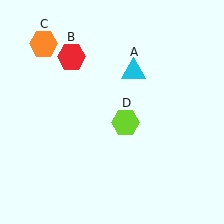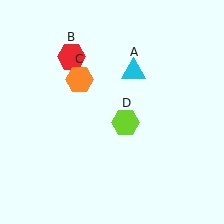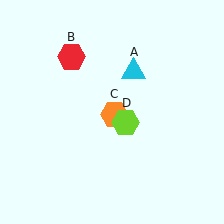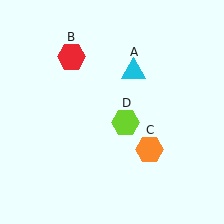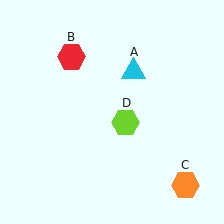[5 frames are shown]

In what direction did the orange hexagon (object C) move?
The orange hexagon (object C) moved down and to the right.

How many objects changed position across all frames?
1 object changed position: orange hexagon (object C).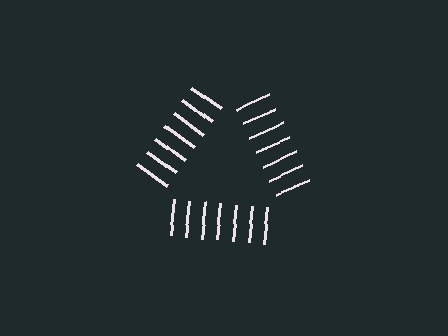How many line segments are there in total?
21 — 7 along each of the 3 edges.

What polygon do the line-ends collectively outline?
An illusory triangle — the line segments terminate on its edges but no continuous stroke is drawn.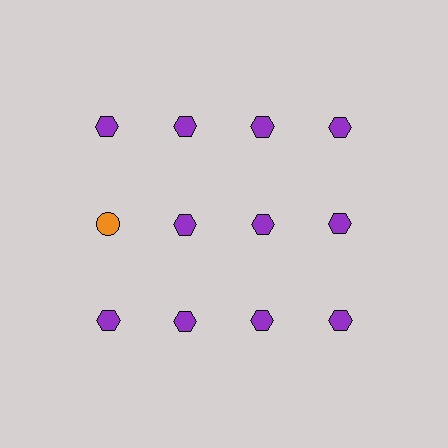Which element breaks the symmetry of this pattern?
The orange circle in the second row, leftmost column breaks the symmetry. All other shapes are purple hexagons.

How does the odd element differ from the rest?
It differs in both color (orange instead of purple) and shape (circle instead of hexagon).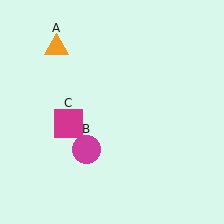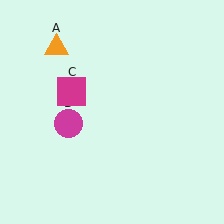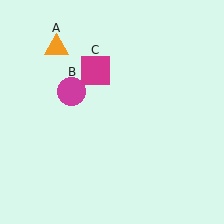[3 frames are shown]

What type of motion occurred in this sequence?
The magenta circle (object B), magenta square (object C) rotated clockwise around the center of the scene.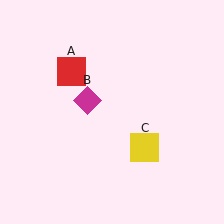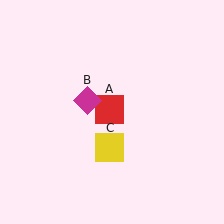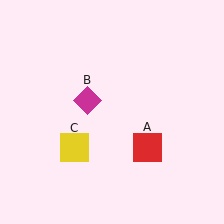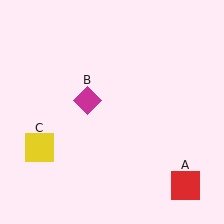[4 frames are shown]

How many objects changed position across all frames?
2 objects changed position: red square (object A), yellow square (object C).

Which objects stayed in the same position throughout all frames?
Magenta diamond (object B) remained stationary.